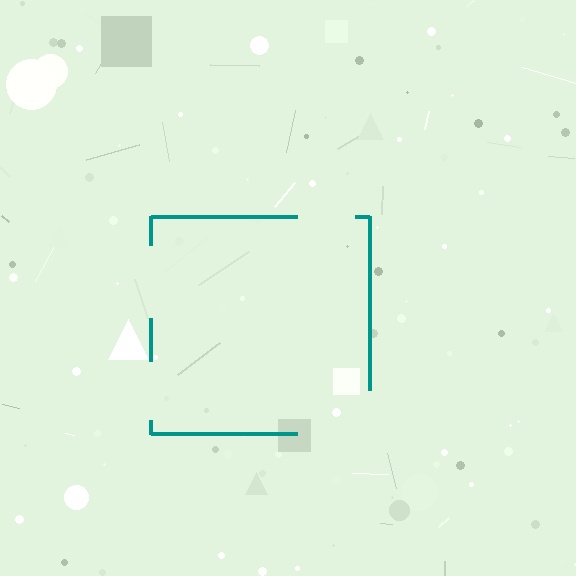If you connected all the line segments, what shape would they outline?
They would outline a square.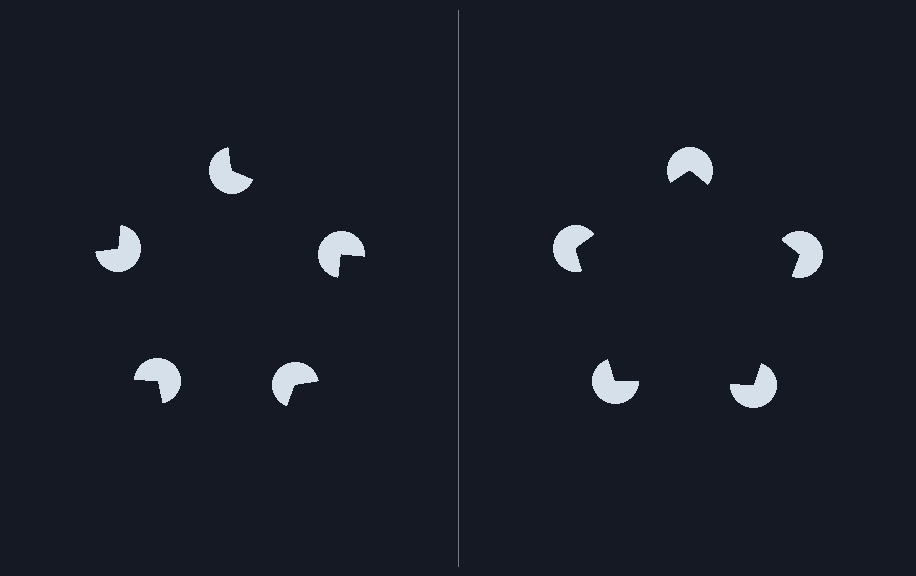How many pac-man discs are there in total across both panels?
10 — 5 on each side.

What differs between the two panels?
The pac-man discs are positioned identically on both sides; only the wedge orientations differ. On the right they align to a pentagon; on the left they are misaligned.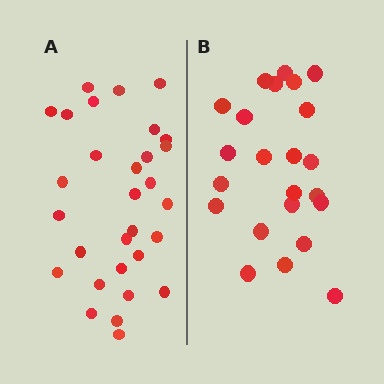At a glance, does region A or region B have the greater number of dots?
Region A (the left region) has more dots.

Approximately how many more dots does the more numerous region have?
Region A has roughly 8 or so more dots than region B.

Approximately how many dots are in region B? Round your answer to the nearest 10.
About 20 dots. (The exact count is 23, which rounds to 20.)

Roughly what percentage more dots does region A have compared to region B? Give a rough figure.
About 30% more.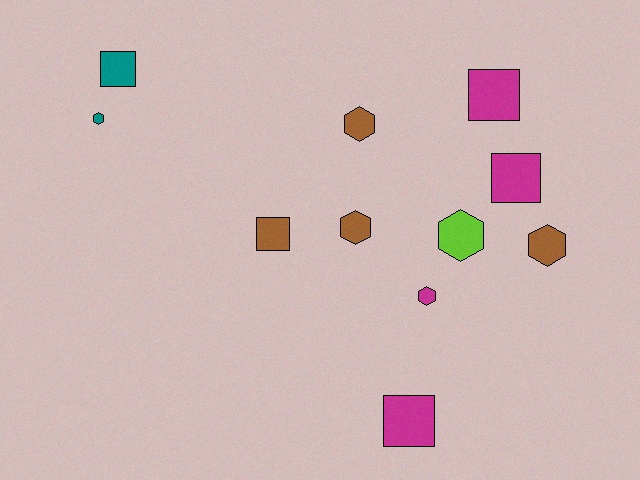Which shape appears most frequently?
Hexagon, with 6 objects.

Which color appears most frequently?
Brown, with 4 objects.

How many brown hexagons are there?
There are 3 brown hexagons.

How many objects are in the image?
There are 11 objects.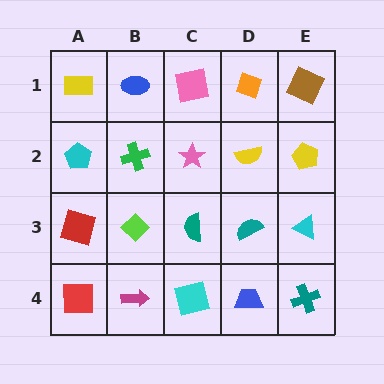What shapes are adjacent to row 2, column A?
A yellow rectangle (row 1, column A), a red square (row 3, column A), a green cross (row 2, column B).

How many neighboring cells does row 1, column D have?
3.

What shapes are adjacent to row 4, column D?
A teal semicircle (row 3, column D), a cyan square (row 4, column C), a teal cross (row 4, column E).